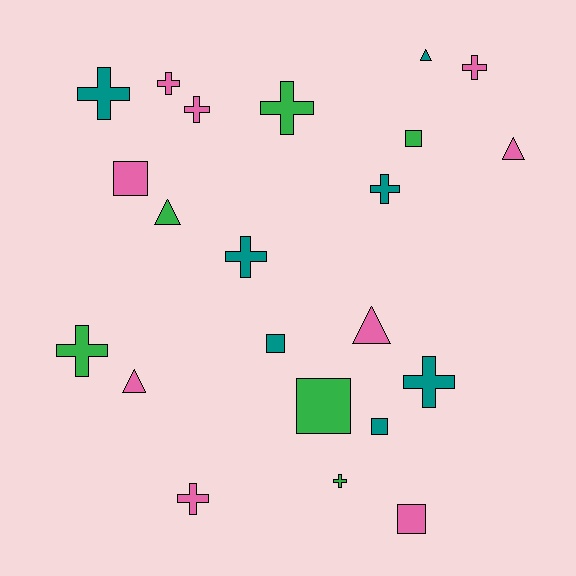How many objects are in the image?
There are 22 objects.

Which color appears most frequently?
Pink, with 9 objects.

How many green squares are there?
There are 2 green squares.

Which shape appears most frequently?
Cross, with 11 objects.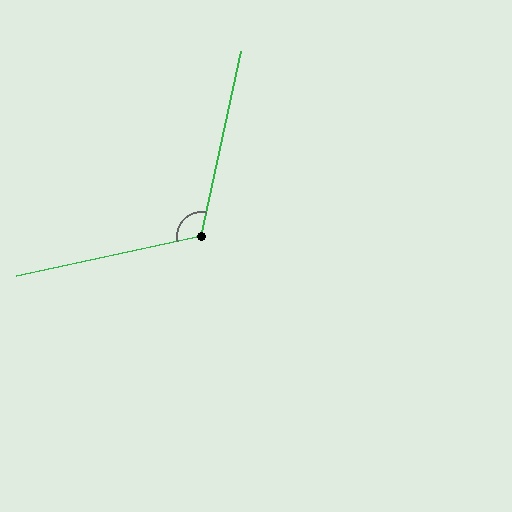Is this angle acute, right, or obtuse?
It is obtuse.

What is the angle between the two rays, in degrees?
Approximately 114 degrees.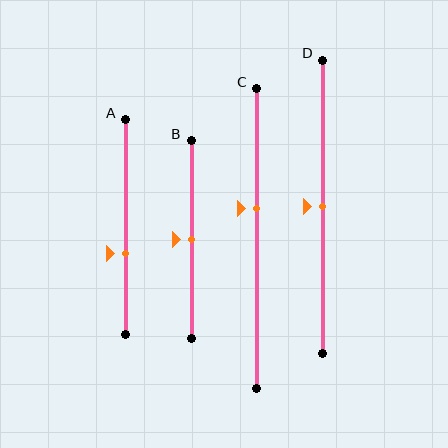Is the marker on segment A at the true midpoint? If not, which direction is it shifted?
No, the marker on segment A is shifted downward by about 12% of the segment length.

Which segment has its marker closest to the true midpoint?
Segment B has its marker closest to the true midpoint.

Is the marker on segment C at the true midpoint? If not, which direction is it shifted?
No, the marker on segment C is shifted upward by about 10% of the segment length.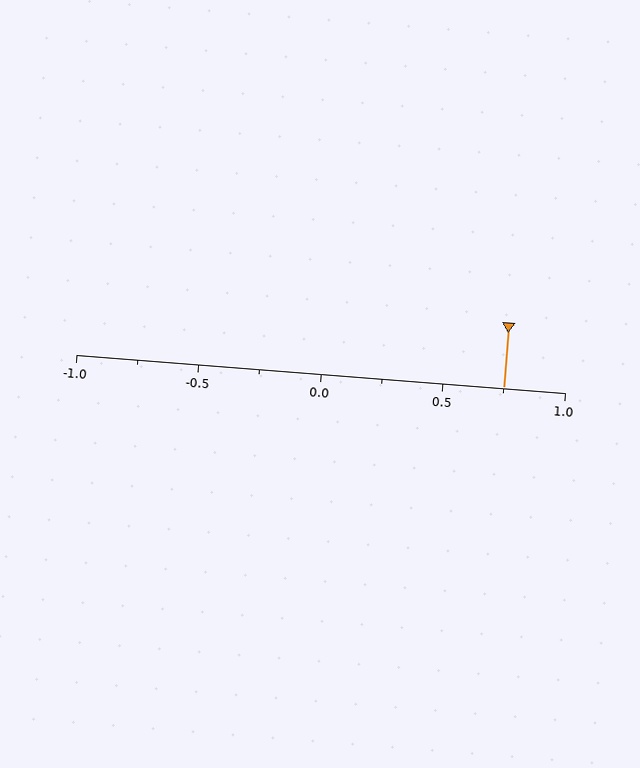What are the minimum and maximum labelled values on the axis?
The axis runs from -1.0 to 1.0.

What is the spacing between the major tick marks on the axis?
The major ticks are spaced 0.5 apart.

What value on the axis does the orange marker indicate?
The marker indicates approximately 0.75.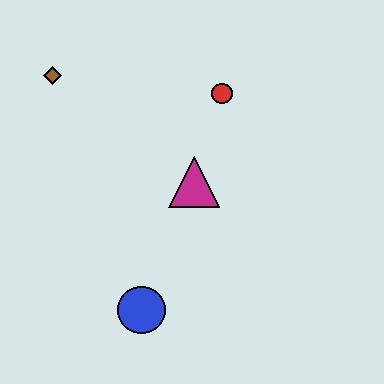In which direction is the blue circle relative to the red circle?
The blue circle is below the red circle.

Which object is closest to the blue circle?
The magenta triangle is closest to the blue circle.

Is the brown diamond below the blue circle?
No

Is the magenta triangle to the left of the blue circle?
No